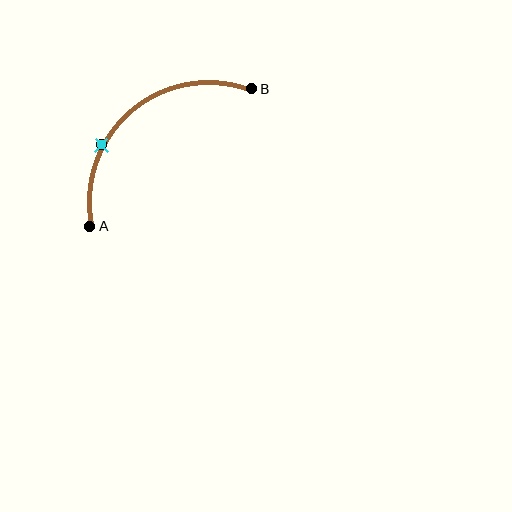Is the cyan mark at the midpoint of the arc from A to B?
No. The cyan mark lies on the arc but is closer to endpoint A. The arc midpoint would be at the point on the curve equidistant along the arc from both A and B.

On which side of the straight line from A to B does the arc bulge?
The arc bulges above and to the left of the straight line connecting A and B.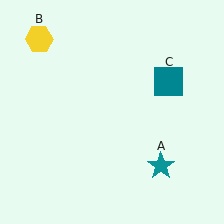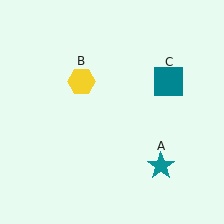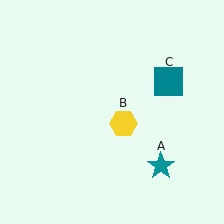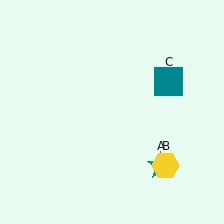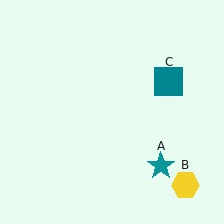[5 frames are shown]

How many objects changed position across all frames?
1 object changed position: yellow hexagon (object B).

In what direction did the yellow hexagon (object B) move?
The yellow hexagon (object B) moved down and to the right.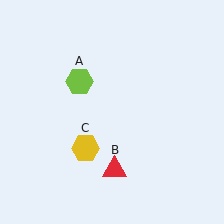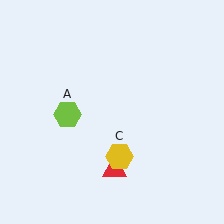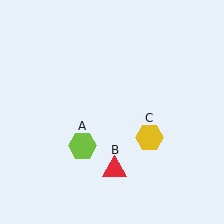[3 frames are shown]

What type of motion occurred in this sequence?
The lime hexagon (object A), yellow hexagon (object C) rotated counterclockwise around the center of the scene.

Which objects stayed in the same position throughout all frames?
Red triangle (object B) remained stationary.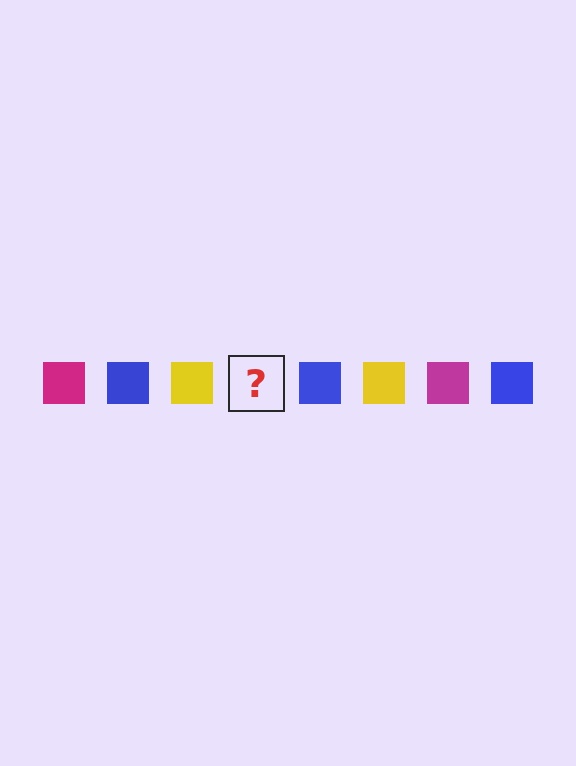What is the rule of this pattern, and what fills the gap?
The rule is that the pattern cycles through magenta, blue, yellow squares. The gap should be filled with a magenta square.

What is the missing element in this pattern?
The missing element is a magenta square.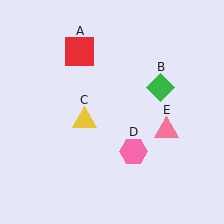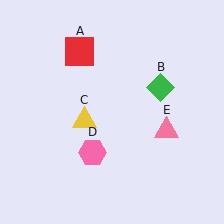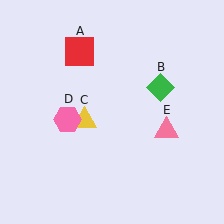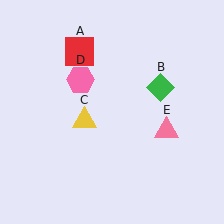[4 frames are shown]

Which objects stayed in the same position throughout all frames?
Red square (object A) and green diamond (object B) and yellow triangle (object C) and pink triangle (object E) remained stationary.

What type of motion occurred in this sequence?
The pink hexagon (object D) rotated clockwise around the center of the scene.